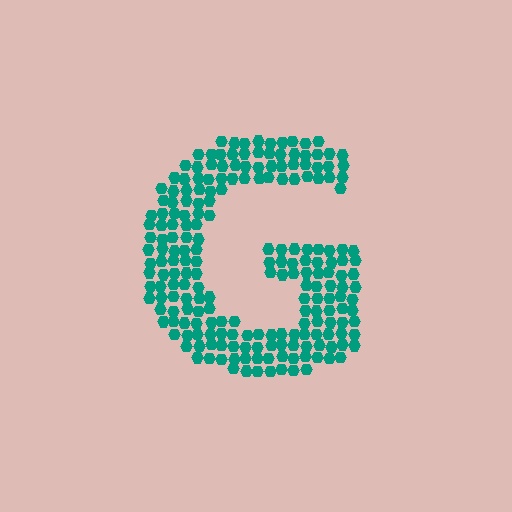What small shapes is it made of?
It is made of small hexagons.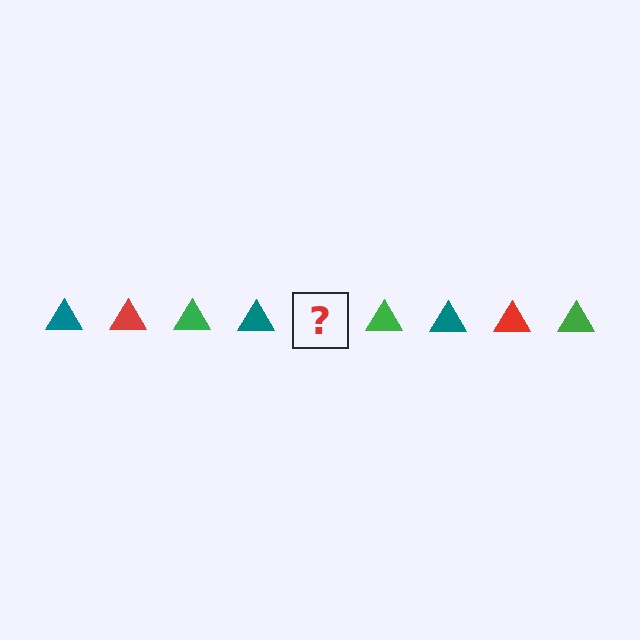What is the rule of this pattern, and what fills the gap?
The rule is that the pattern cycles through teal, red, green triangles. The gap should be filled with a red triangle.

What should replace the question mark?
The question mark should be replaced with a red triangle.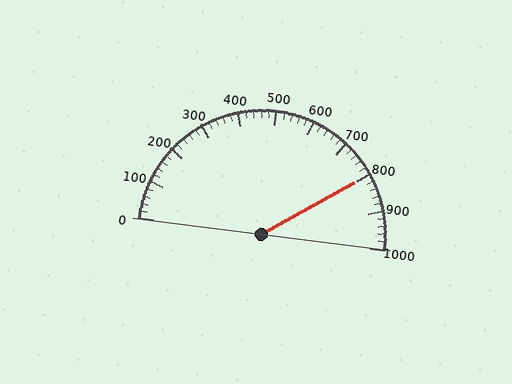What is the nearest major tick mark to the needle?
The nearest major tick mark is 800.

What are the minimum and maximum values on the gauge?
The gauge ranges from 0 to 1000.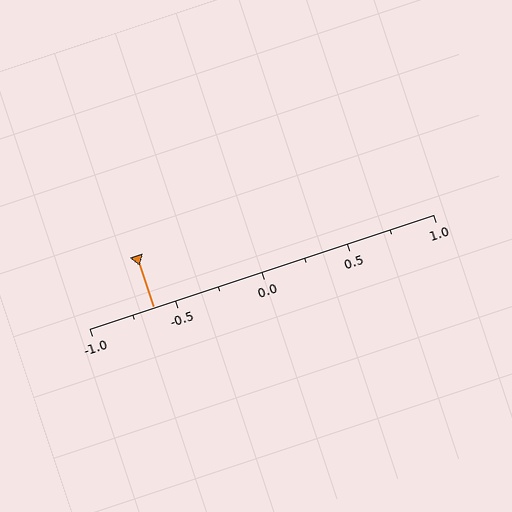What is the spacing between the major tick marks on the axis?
The major ticks are spaced 0.5 apart.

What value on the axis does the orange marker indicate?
The marker indicates approximately -0.62.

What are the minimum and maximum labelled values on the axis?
The axis runs from -1.0 to 1.0.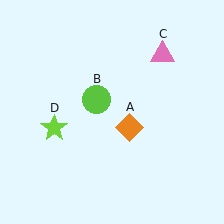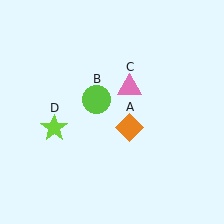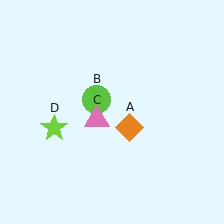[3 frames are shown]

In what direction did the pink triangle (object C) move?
The pink triangle (object C) moved down and to the left.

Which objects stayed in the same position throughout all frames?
Orange diamond (object A) and lime circle (object B) and lime star (object D) remained stationary.